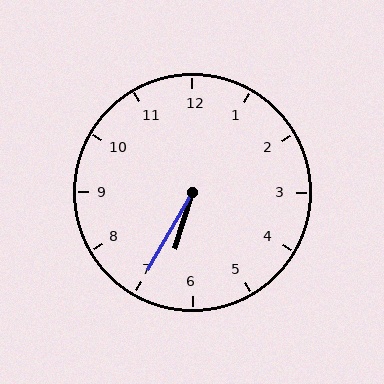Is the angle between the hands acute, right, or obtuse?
It is acute.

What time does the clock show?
6:35.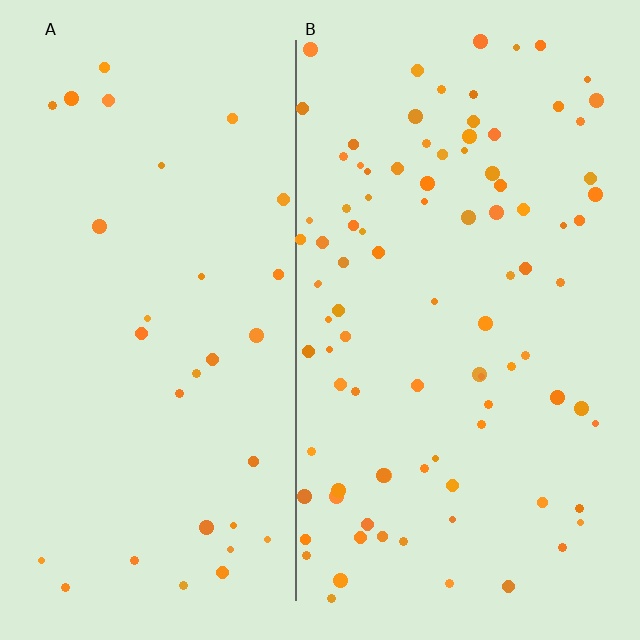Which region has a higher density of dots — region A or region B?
B (the right).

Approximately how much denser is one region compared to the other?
Approximately 3.0× — region B over region A.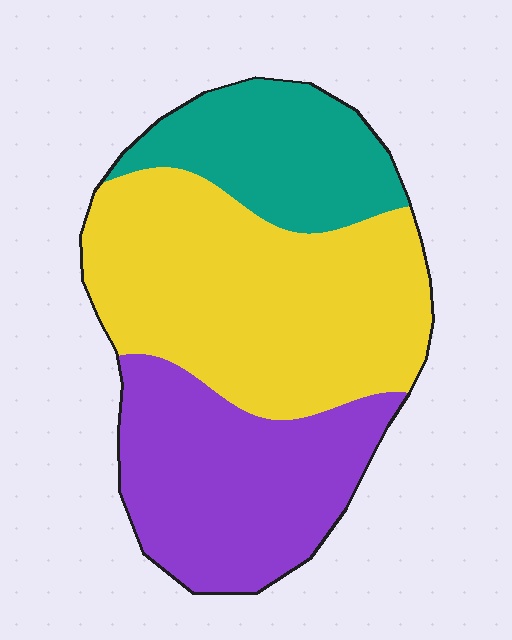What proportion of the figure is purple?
Purple covers about 30% of the figure.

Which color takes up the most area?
Yellow, at roughly 45%.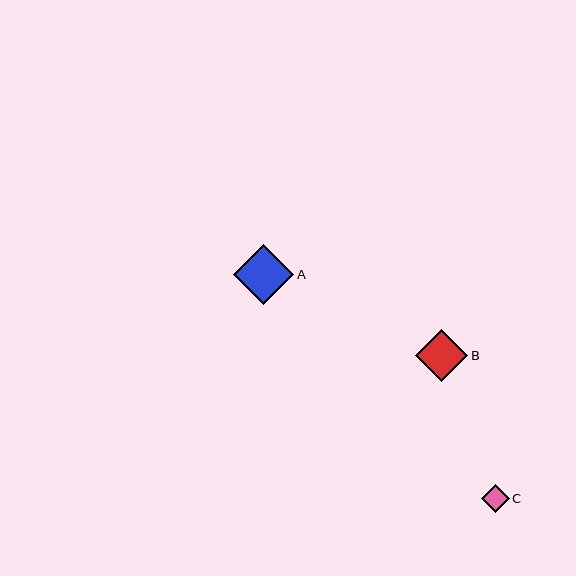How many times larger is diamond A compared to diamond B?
Diamond A is approximately 1.1 times the size of diamond B.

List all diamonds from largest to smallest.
From largest to smallest: A, B, C.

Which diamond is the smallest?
Diamond C is the smallest with a size of approximately 28 pixels.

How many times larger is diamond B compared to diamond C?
Diamond B is approximately 1.9 times the size of diamond C.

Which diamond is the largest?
Diamond A is the largest with a size of approximately 60 pixels.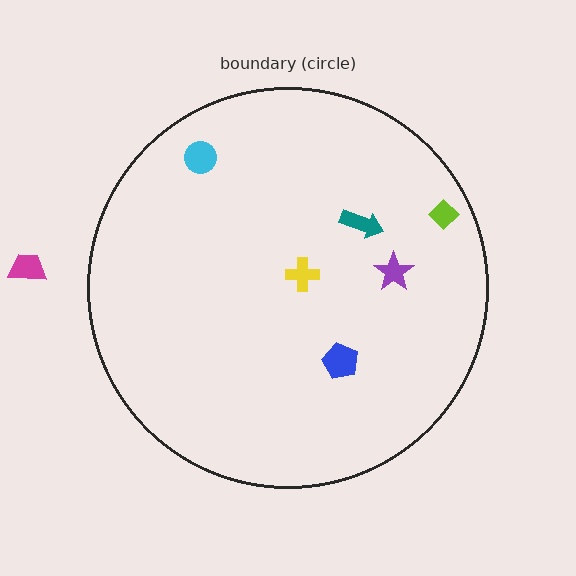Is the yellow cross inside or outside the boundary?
Inside.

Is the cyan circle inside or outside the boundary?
Inside.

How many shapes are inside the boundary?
6 inside, 1 outside.